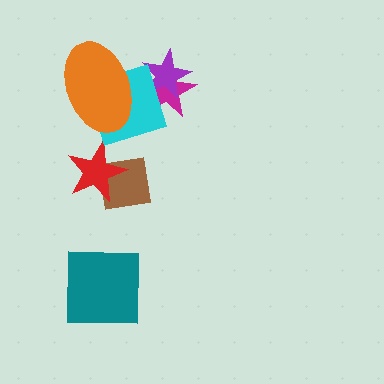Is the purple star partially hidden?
Yes, it is partially covered by another shape.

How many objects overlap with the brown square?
1 object overlaps with the brown square.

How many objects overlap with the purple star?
2 objects overlap with the purple star.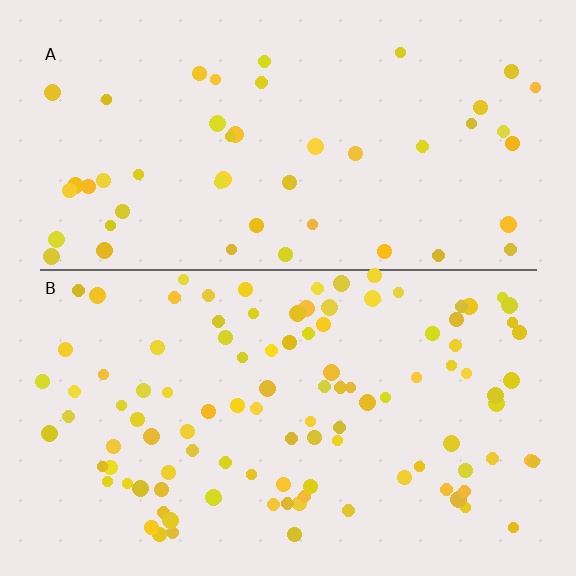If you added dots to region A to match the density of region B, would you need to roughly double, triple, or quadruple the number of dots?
Approximately double.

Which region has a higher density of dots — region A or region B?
B (the bottom).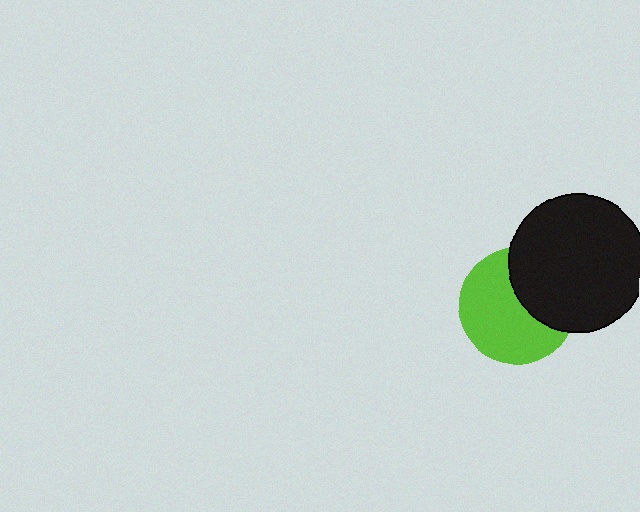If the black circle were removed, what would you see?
You would see the complete lime circle.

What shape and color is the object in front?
The object in front is a black circle.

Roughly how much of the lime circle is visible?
About half of it is visible (roughly 63%).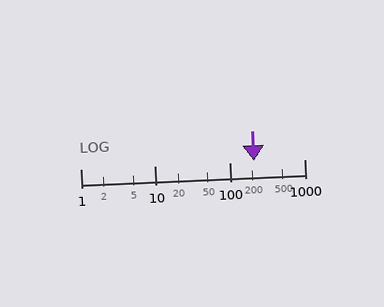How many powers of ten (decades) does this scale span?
The scale spans 3 decades, from 1 to 1000.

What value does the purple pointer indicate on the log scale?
The pointer indicates approximately 210.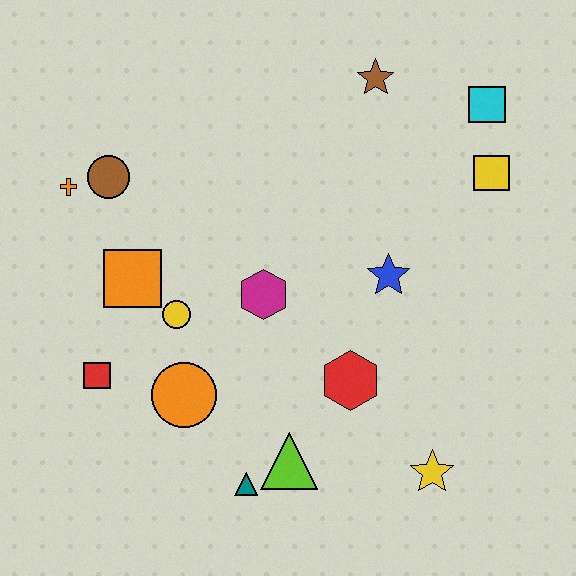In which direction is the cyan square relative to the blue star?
The cyan square is above the blue star.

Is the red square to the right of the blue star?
No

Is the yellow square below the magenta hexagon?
No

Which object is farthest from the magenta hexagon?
The cyan square is farthest from the magenta hexagon.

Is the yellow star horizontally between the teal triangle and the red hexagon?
No